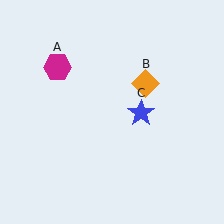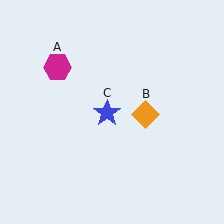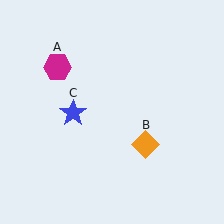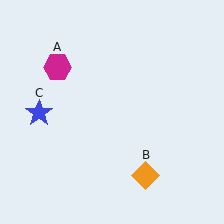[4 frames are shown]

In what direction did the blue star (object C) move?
The blue star (object C) moved left.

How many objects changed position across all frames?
2 objects changed position: orange diamond (object B), blue star (object C).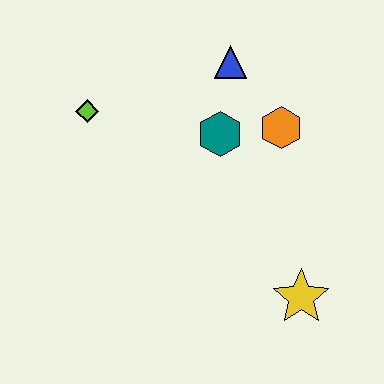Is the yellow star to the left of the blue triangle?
No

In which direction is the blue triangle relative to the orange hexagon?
The blue triangle is above the orange hexagon.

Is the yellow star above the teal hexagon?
No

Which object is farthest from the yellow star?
The lime diamond is farthest from the yellow star.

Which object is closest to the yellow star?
The orange hexagon is closest to the yellow star.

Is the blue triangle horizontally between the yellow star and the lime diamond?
Yes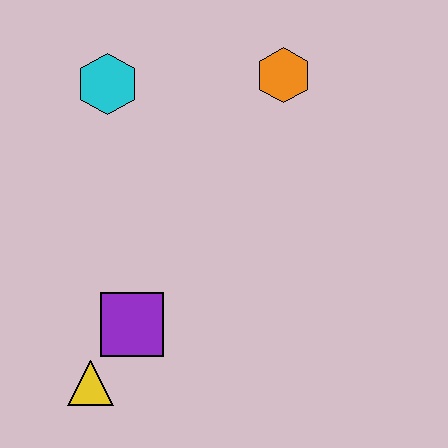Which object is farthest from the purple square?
The orange hexagon is farthest from the purple square.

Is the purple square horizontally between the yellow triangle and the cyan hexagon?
No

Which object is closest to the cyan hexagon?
The orange hexagon is closest to the cyan hexagon.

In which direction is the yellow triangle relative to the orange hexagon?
The yellow triangle is below the orange hexagon.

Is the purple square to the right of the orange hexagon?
No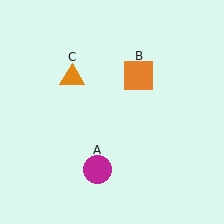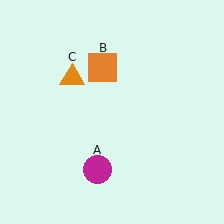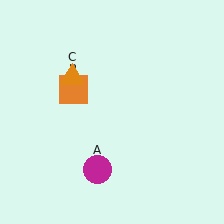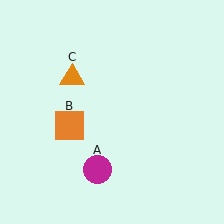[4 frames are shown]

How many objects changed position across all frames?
1 object changed position: orange square (object B).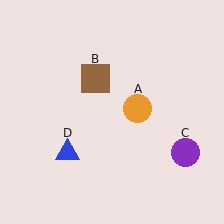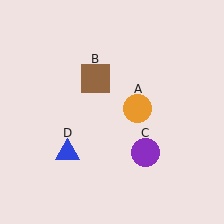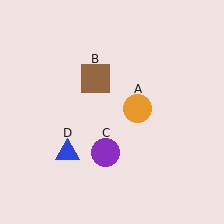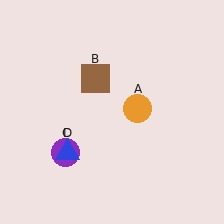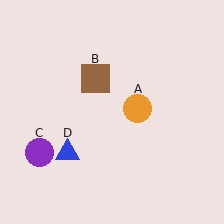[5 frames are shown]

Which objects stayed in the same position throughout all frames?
Orange circle (object A) and brown square (object B) and blue triangle (object D) remained stationary.